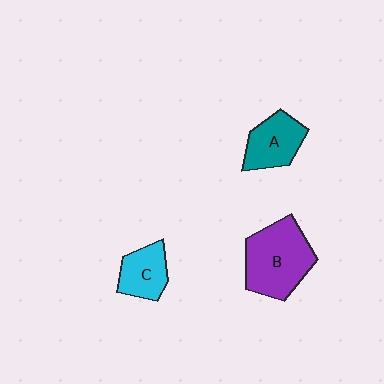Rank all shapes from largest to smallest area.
From largest to smallest: B (purple), A (teal), C (cyan).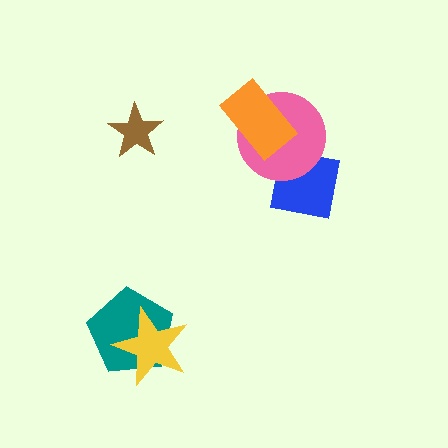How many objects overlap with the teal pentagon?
1 object overlaps with the teal pentagon.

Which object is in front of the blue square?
The pink circle is in front of the blue square.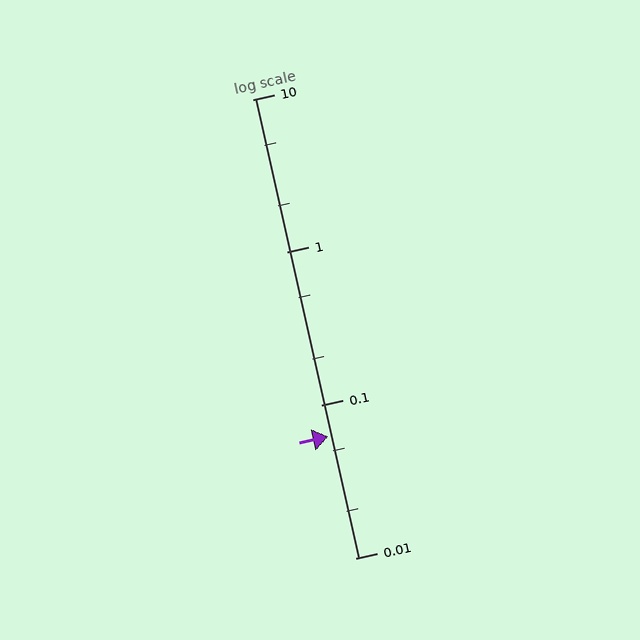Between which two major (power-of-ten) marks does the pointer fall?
The pointer is between 0.01 and 0.1.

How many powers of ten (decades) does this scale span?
The scale spans 3 decades, from 0.01 to 10.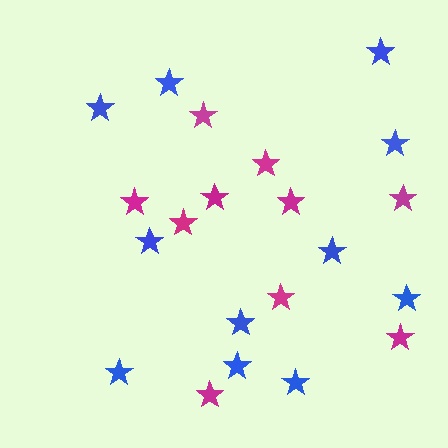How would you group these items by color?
There are 2 groups: one group of blue stars (11) and one group of magenta stars (10).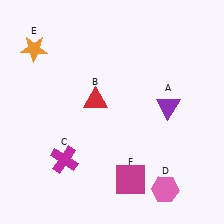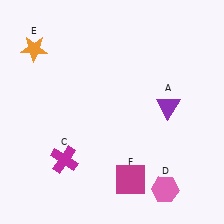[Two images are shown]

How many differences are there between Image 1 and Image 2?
There is 1 difference between the two images.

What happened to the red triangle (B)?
The red triangle (B) was removed in Image 2. It was in the top-left area of Image 1.